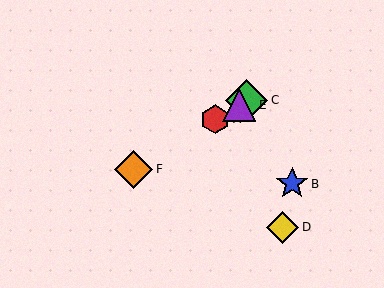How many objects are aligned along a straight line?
4 objects (A, C, E, F) are aligned along a straight line.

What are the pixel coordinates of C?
Object C is at (247, 100).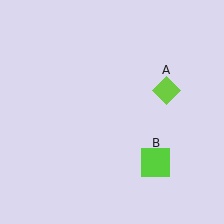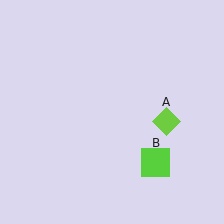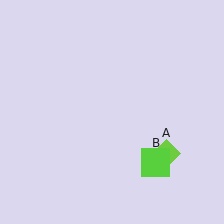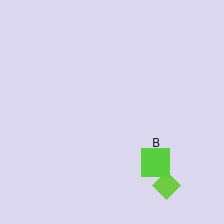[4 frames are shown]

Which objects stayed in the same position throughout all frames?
Lime square (object B) remained stationary.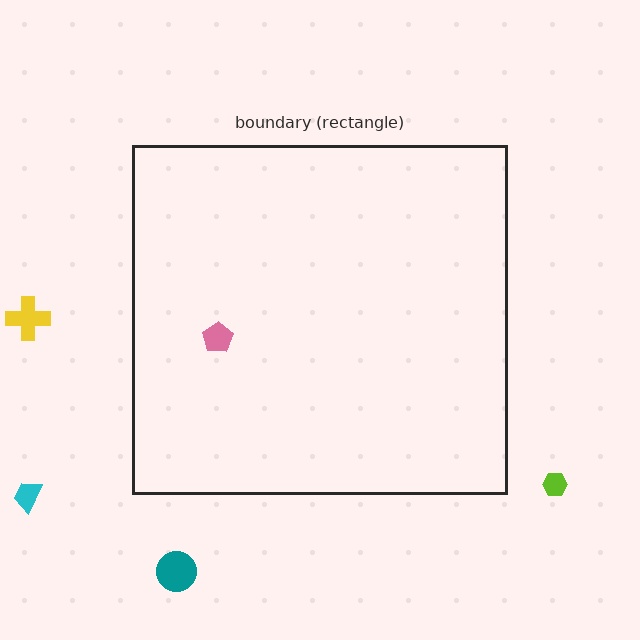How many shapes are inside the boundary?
1 inside, 4 outside.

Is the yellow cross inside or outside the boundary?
Outside.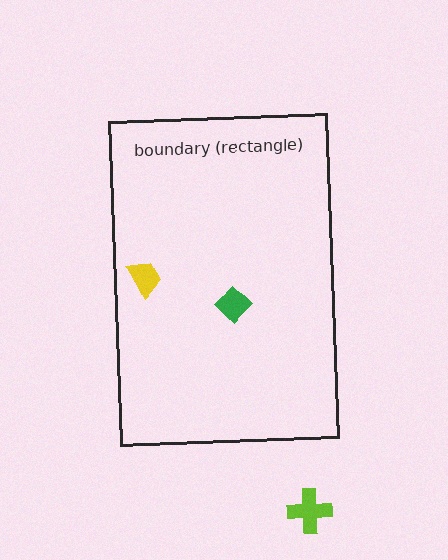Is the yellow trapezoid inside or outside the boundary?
Inside.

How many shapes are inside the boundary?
2 inside, 1 outside.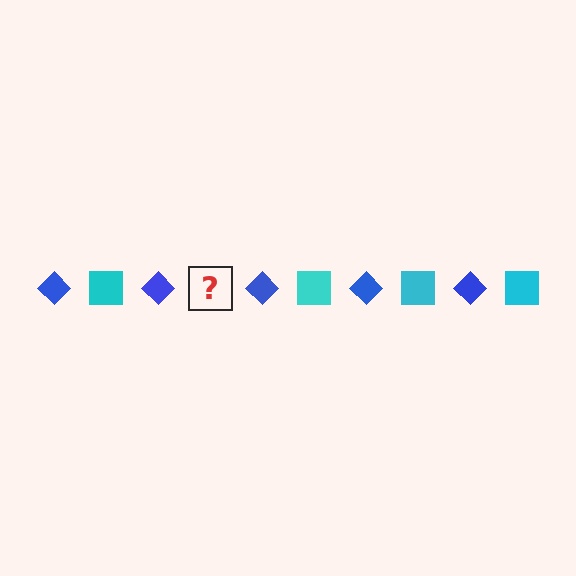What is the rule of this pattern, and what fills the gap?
The rule is that the pattern alternates between blue diamond and cyan square. The gap should be filled with a cyan square.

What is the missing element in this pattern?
The missing element is a cyan square.